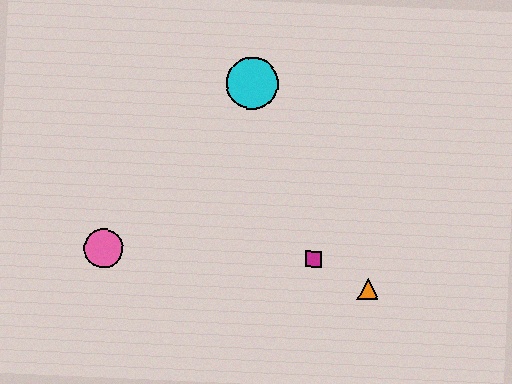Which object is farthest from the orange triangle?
The pink circle is farthest from the orange triangle.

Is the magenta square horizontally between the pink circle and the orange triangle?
Yes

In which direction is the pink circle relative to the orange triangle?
The pink circle is to the left of the orange triangle.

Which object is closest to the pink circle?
The magenta square is closest to the pink circle.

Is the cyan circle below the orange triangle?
No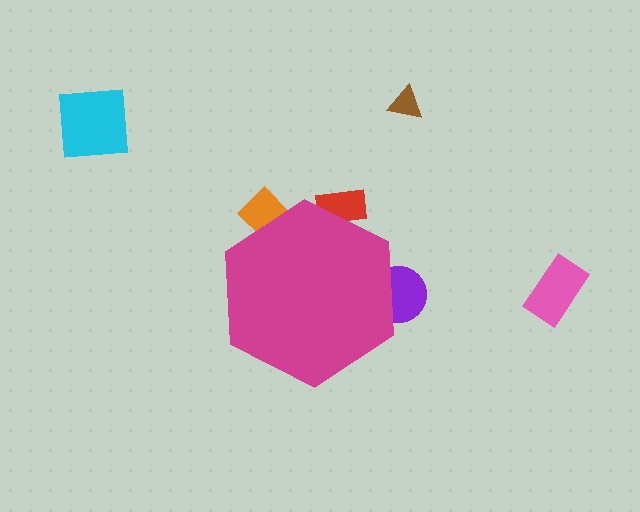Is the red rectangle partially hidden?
Yes, the red rectangle is partially hidden behind the magenta hexagon.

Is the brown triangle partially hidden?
No, the brown triangle is fully visible.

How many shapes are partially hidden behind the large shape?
3 shapes are partially hidden.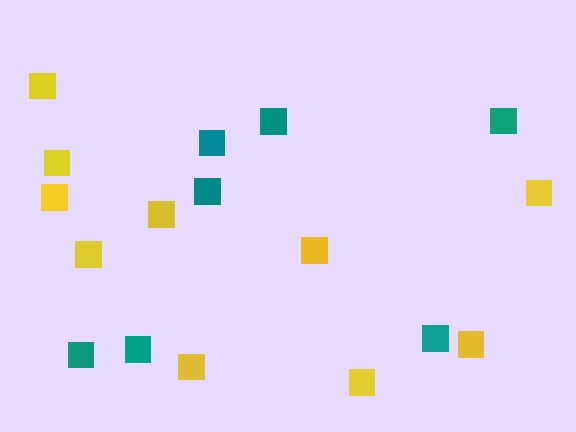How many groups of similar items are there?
There are 2 groups: one group of yellow squares (10) and one group of teal squares (7).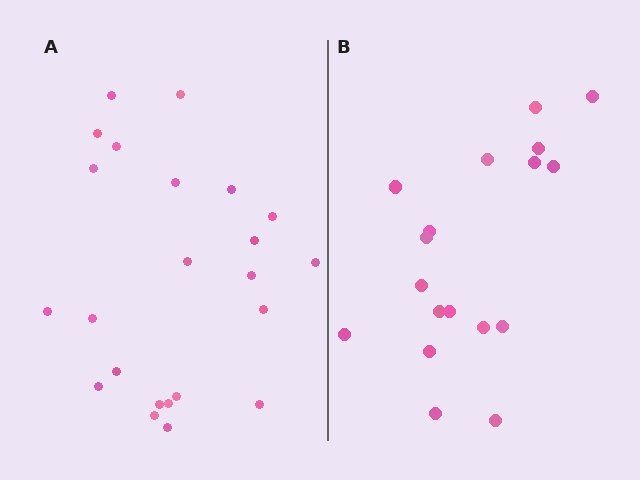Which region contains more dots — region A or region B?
Region A (the left region) has more dots.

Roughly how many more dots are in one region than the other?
Region A has about 5 more dots than region B.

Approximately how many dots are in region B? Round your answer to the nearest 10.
About 20 dots. (The exact count is 18, which rounds to 20.)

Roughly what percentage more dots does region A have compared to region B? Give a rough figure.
About 30% more.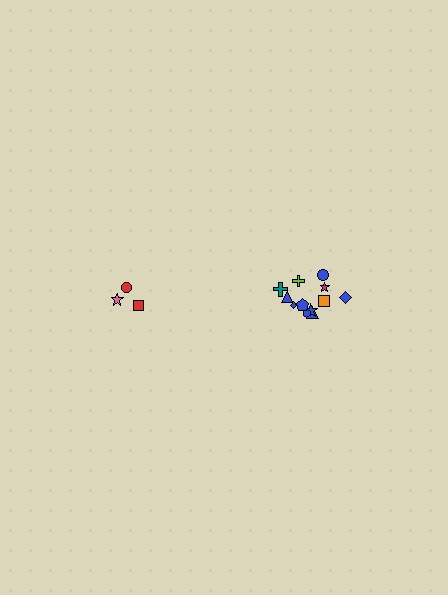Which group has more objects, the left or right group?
The right group.